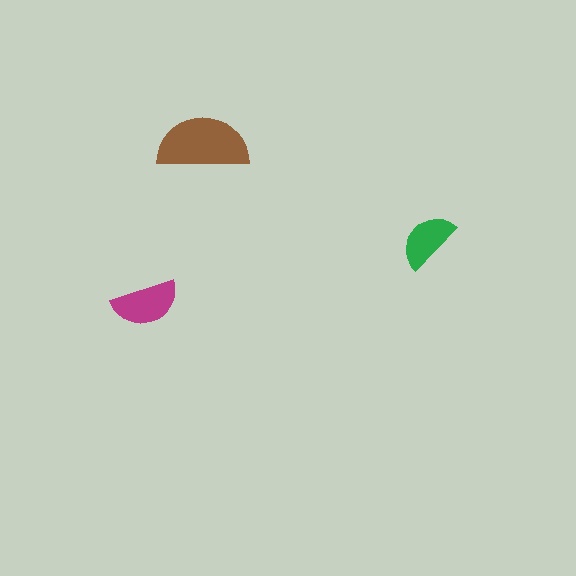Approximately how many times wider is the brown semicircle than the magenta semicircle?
About 1.5 times wider.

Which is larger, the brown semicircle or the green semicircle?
The brown one.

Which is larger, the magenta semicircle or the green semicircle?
The magenta one.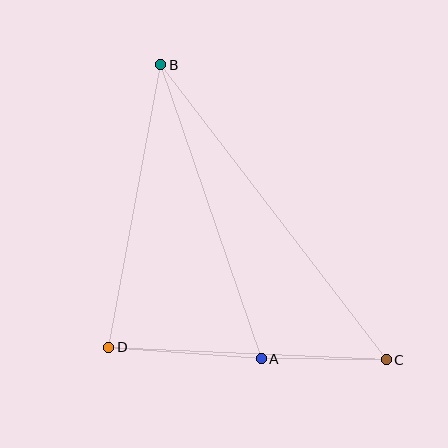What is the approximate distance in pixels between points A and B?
The distance between A and B is approximately 310 pixels.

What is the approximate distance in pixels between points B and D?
The distance between B and D is approximately 287 pixels.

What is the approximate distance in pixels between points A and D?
The distance between A and D is approximately 153 pixels.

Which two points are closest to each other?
Points A and C are closest to each other.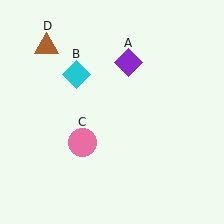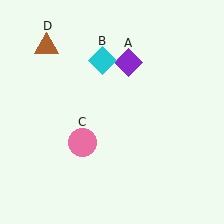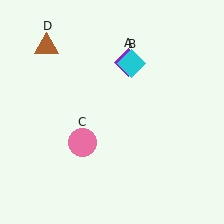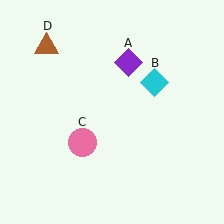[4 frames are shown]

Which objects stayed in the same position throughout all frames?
Purple diamond (object A) and pink circle (object C) and brown triangle (object D) remained stationary.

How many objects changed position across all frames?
1 object changed position: cyan diamond (object B).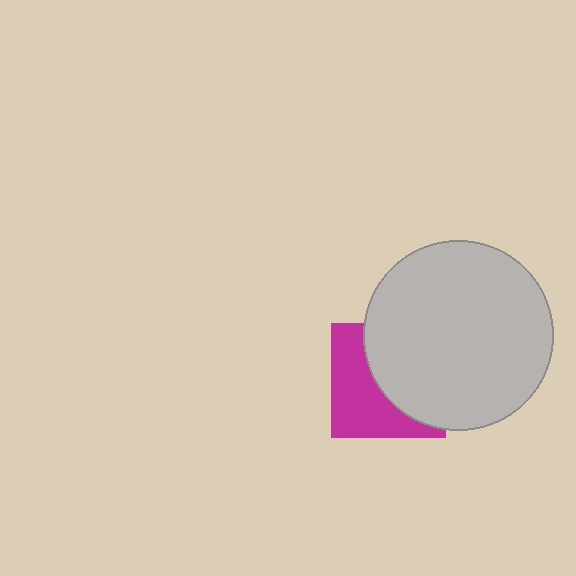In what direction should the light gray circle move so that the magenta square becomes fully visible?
The light gray circle should move right. That is the shortest direction to clear the overlap and leave the magenta square fully visible.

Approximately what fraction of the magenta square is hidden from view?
Roughly 53% of the magenta square is hidden behind the light gray circle.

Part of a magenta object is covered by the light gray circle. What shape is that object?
It is a square.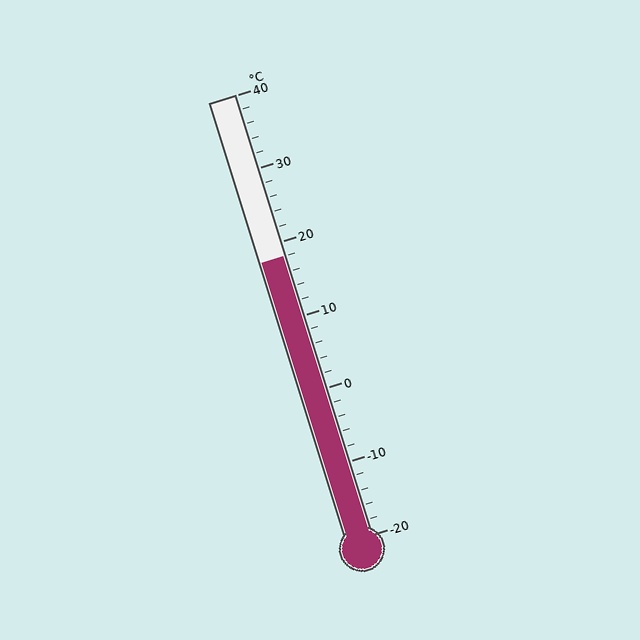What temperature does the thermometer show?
The thermometer shows approximately 18°C.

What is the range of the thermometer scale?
The thermometer scale ranges from -20°C to 40°C.